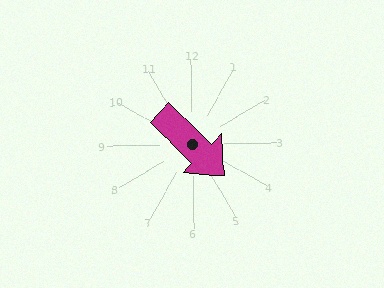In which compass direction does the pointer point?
Southeast.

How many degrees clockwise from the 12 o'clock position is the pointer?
Approximately 135 degrees.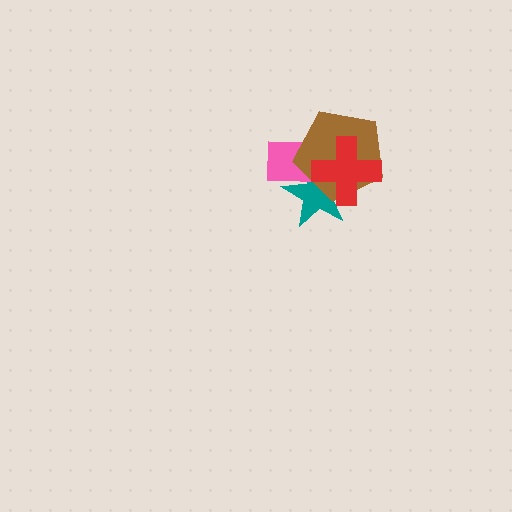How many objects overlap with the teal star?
3 objects overlap with the teal star.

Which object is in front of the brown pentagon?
The red cross is in front of the brown pentagon.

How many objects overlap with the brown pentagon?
3 objects overlap with the brown pentagon.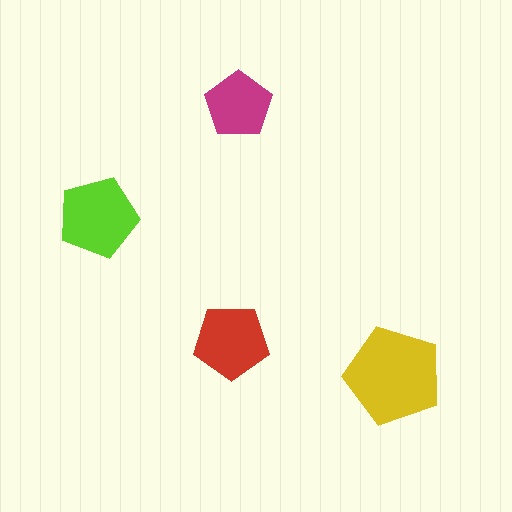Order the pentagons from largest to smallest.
the yellow one, the lime one, the red one, the magenta one.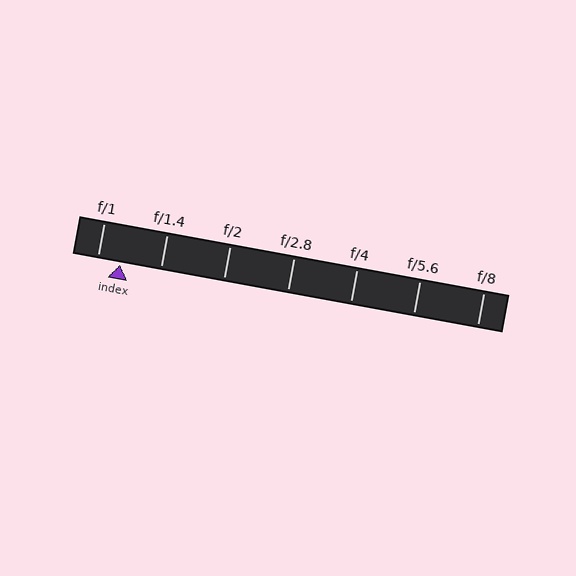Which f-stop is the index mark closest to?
The index mark is closest to f/1.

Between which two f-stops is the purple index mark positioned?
The index mark is between f/1 and f/1.4.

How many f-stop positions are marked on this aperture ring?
There are 7 f-stop positions marked.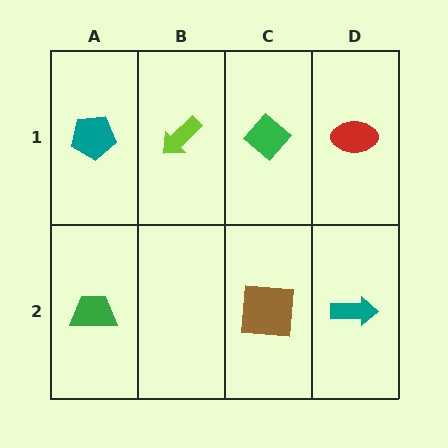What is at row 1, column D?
A red ellipse.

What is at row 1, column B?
A lime arrow.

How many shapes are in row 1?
4 shapes.